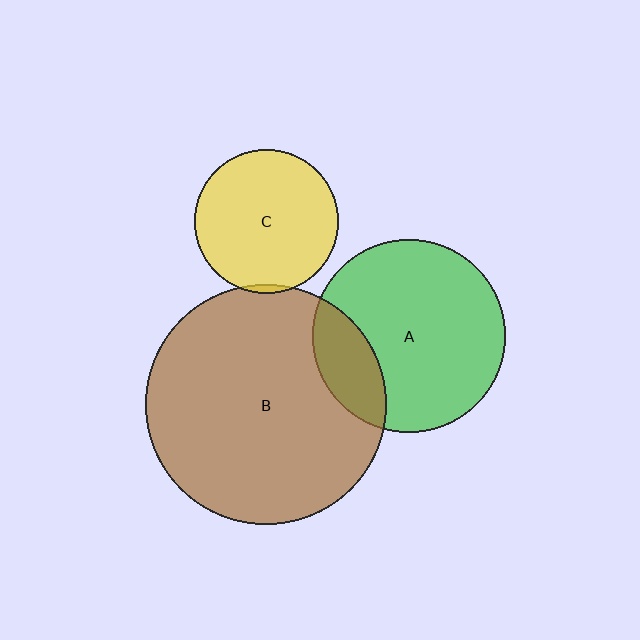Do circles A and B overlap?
Yes.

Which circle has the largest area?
Circle B (brown).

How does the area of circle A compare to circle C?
Approximately 1.8 times.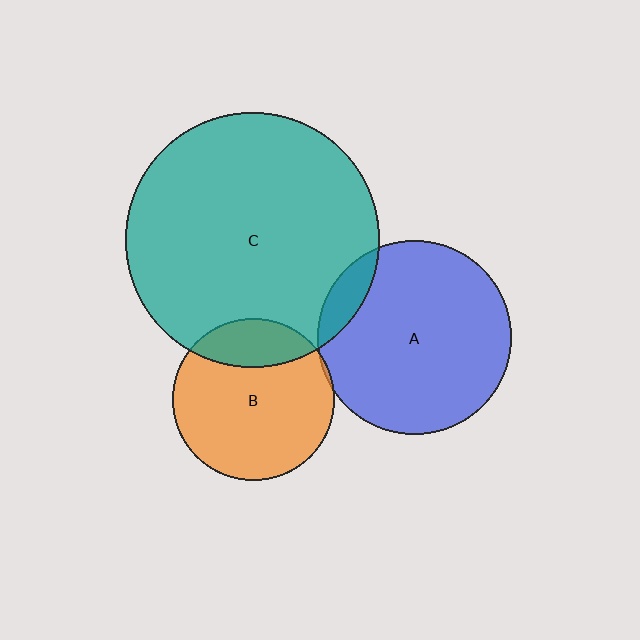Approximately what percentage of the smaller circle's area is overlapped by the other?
Approximately 10%.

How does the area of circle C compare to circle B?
Approximately 2.5 times.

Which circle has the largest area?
Circle C (teal).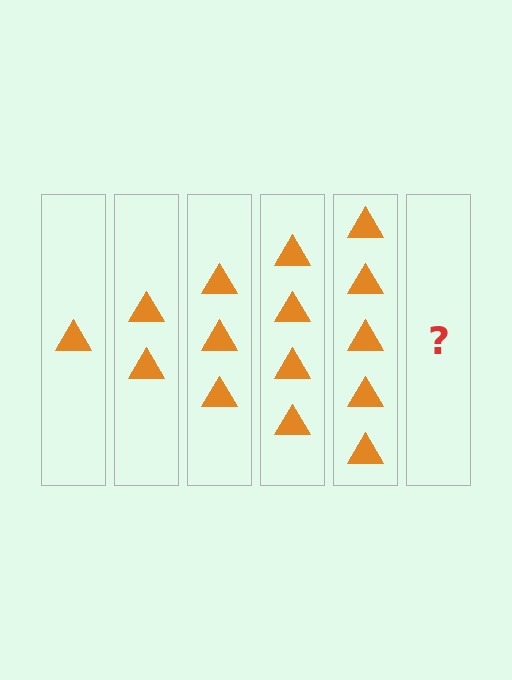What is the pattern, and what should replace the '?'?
The pattern is that each step adds one more triangle. The '?' should be 6 triangles.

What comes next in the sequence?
The next element should be 6 triangles.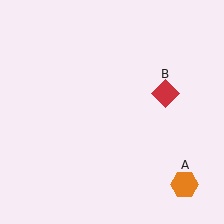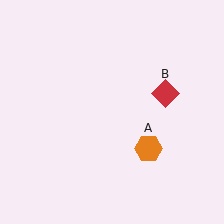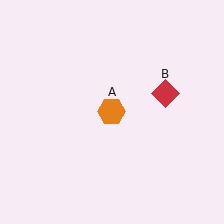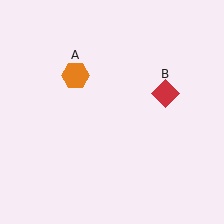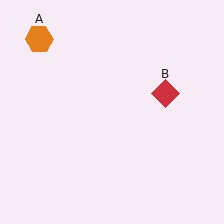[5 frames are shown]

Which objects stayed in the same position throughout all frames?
Red diamond (object B) remained stationary.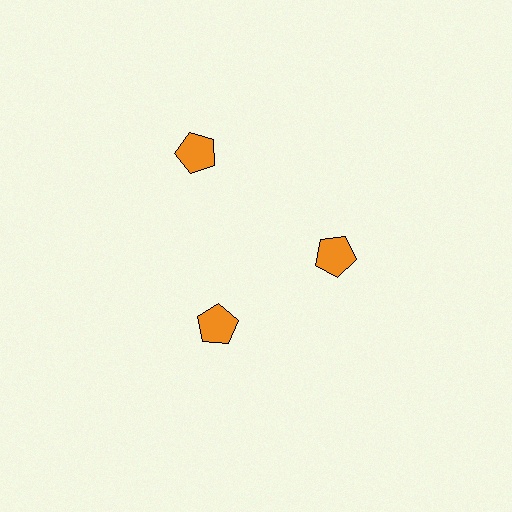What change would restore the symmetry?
The symmetry would be restored by moving it inward, back onto the ring so that all 3 pentagons sit at equal angles and equal distance from the center.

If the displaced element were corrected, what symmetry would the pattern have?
It would have 3-fold rotational symmetry — the pattern would map onto itself every 120 degrees.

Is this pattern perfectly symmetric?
No. The 3 orange pentagons are arranged in a ring, but one element near the 11 o'clock position is pushed outward from the center, breaking the 3-fold rotational symmetry.